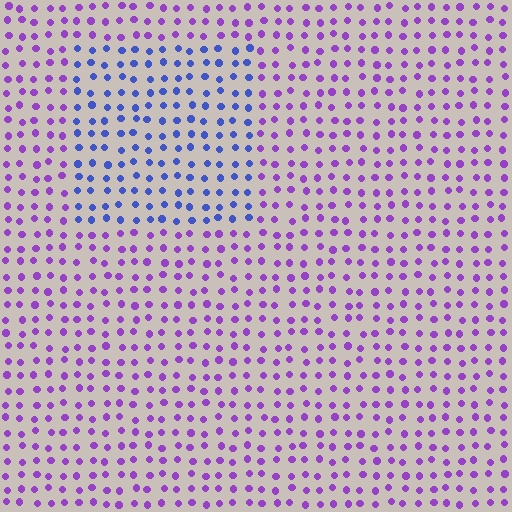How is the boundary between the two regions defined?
The boundary is defined purely by a slight shift in hue (about 47 degrees). Spacing, size, and orientation are identical on both sides.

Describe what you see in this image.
The image is filled with small purple elements in a uniform arrangement. A rectangle-shaped region is visible where the elements are tinted to a slightly different hue, forming a subtle color boundary.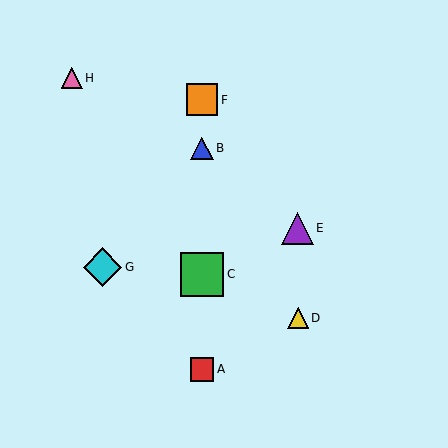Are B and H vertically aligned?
No, B is at x≈202 and H is at x≈72.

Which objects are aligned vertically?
Objects A, B, C, F are aligned vertically.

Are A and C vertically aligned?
Yes, both are at x≈202.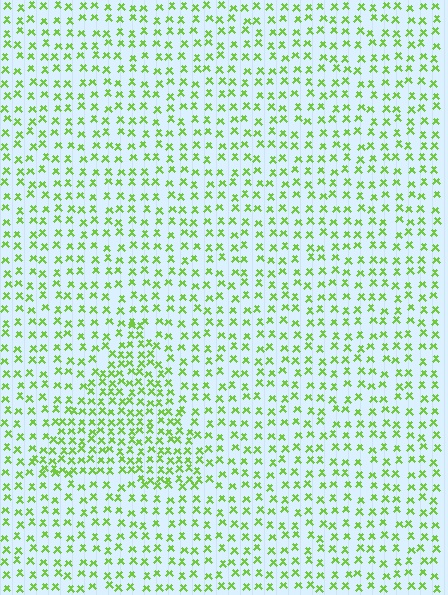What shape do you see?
I see a triangle.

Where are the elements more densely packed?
The elements are more densely packed inside the triangle boundary.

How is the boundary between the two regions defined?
The boundary is defined by a change in element density (approximately 1.7x ratio). All elements are the same color, size, and shape.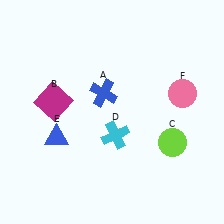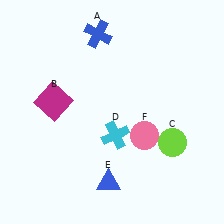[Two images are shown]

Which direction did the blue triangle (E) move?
The blue triangle (E) moved right.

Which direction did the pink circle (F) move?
The pink circle (F) moved down.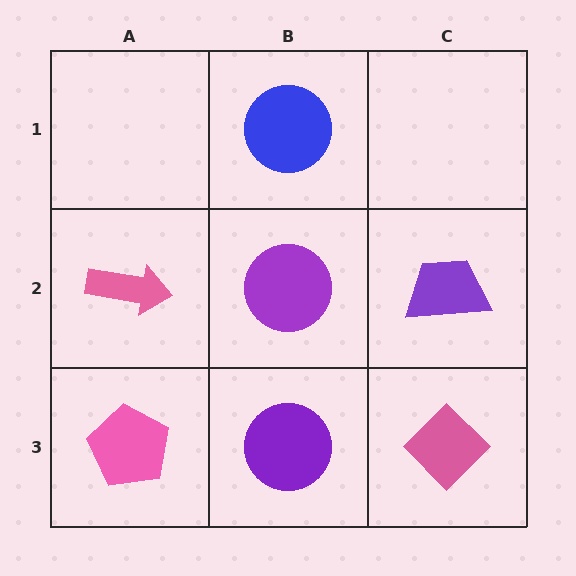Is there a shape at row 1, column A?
No, that cell is empty.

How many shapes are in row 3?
3 shapes.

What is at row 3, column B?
A purple circle.